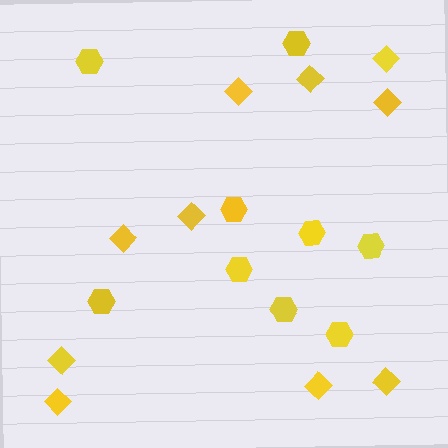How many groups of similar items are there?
There are 2 groups: one group of diamonds (10) and one group of hexagons (9).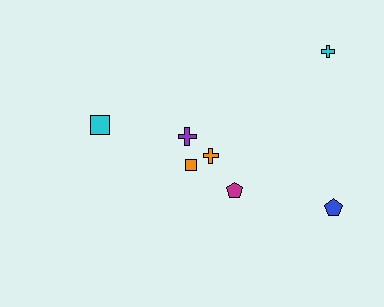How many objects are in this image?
There are 7 objects.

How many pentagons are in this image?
There are 2 pentagons.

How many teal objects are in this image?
There are no teal objects.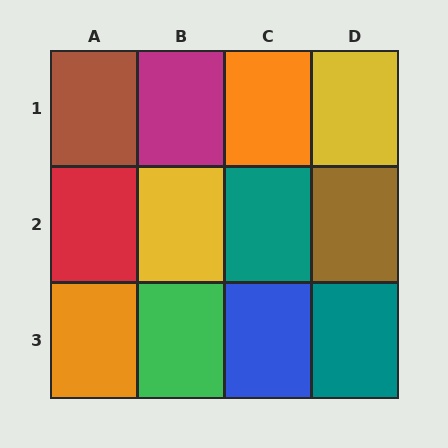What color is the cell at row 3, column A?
Orange.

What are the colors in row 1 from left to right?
Brown, magenta, orange, yellow.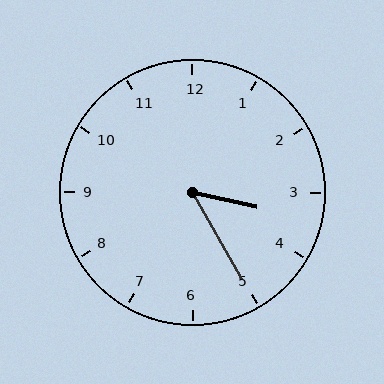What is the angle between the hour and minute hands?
Approximately 48 degrees.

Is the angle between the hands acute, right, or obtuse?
It is acute.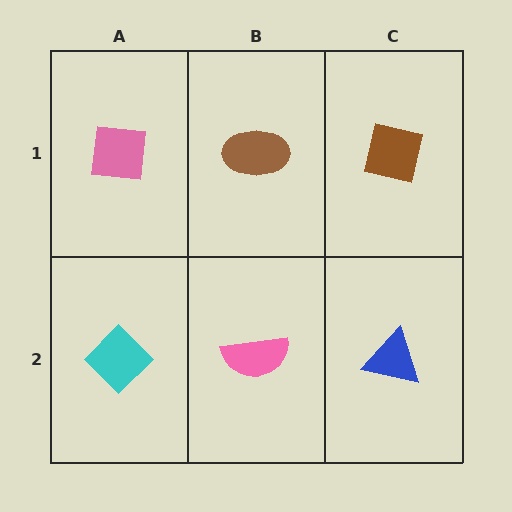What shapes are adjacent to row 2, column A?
A pink square (row 1, column A), a pink semicircle (row 2, column B).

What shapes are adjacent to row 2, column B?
A brown ellipse (row 1, column B), a cyan diamond (row 2, column A), a blue triangle (row 2, column C).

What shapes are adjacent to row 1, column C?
A blue triangle (row 2, column C), a brown ellipse (row 1, column B).